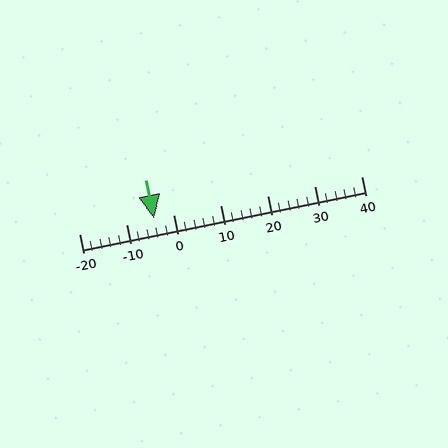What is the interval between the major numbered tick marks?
The major tick marks are spaced 10 units apart.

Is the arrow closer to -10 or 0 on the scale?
The arrow is closer to 0.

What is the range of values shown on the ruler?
The ruler shows values from -20 to 40.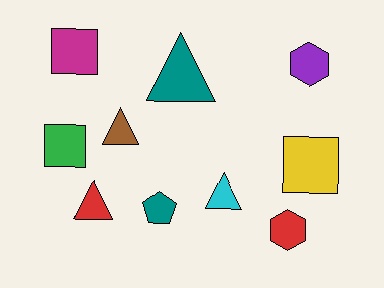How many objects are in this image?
There are 10 objects.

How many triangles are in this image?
There are 4 triangles.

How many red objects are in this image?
There are 2 red objects.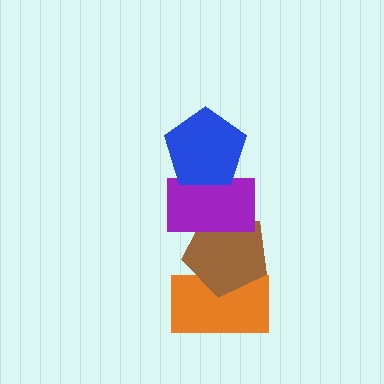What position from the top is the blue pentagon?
The blue pentagon is 1st from the top.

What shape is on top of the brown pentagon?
The purple rectangle is on top of the brown pentagon.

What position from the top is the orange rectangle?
The orange rectangle is 4th from the top.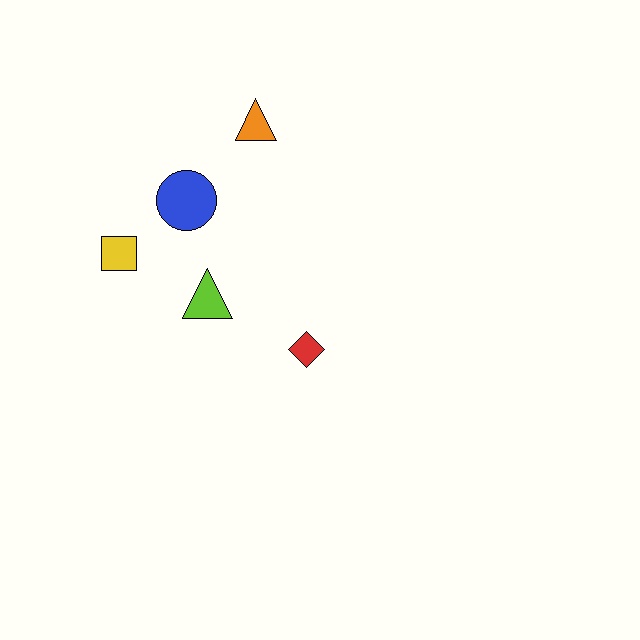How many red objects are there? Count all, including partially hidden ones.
There is 1 red object.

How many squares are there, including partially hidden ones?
There is 1 square.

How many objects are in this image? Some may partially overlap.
There are 5 objects.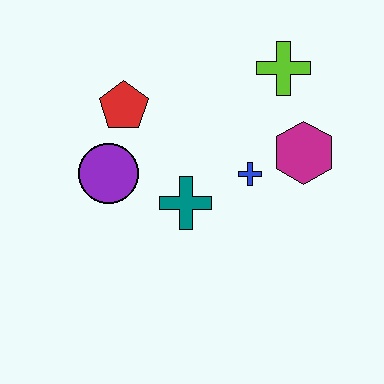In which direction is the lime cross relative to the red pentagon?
The lime cross is to the right of the red pentagon.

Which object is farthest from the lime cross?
The purple circle is farthest from the lime cross.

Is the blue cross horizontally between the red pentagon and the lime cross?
Yes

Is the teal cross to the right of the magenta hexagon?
No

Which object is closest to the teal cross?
The blue cross is closest to the teal cross.